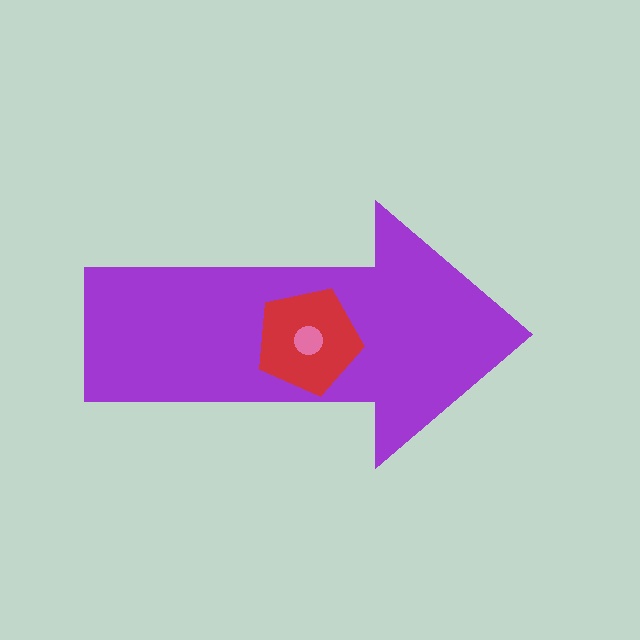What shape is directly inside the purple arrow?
The red pentagon.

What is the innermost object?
The pink circle.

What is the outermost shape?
The purple arrow.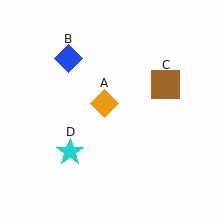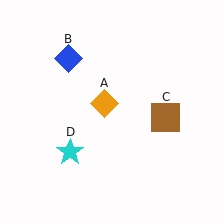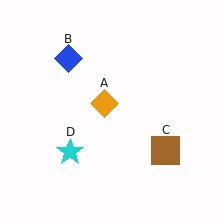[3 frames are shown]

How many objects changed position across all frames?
1 object changed position: brown square (object C).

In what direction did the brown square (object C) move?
The brown square (object C) moved down.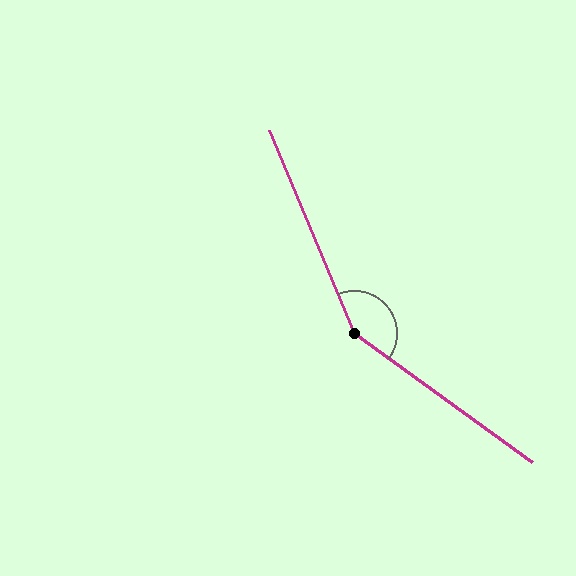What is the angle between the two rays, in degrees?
Approximately 149 degrees.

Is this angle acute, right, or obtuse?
It is obtuse.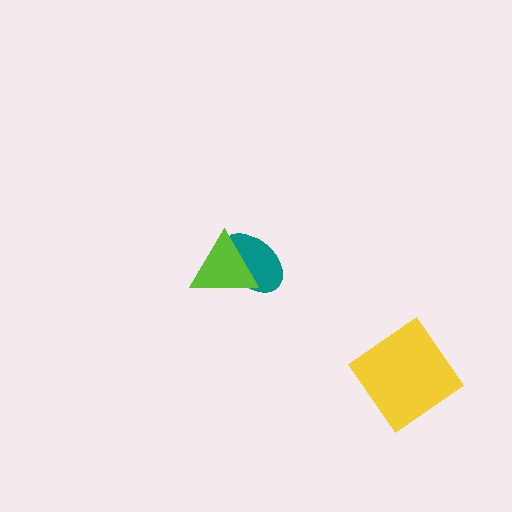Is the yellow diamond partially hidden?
No, no other shape covers it.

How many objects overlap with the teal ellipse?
1 object overlaps with the teal ellipse.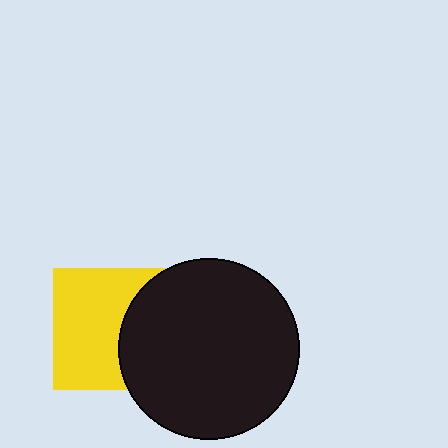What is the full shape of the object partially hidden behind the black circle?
The partially hidden object is a yellow square.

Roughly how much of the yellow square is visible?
About half of it is visible (roughly 62%).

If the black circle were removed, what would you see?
You would see the complete yellow square.